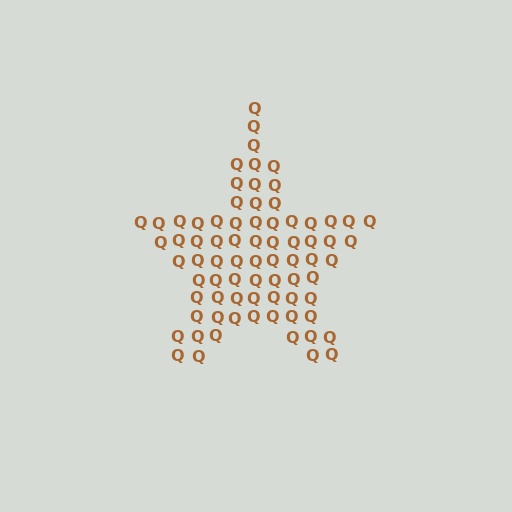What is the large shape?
The large shape is a star.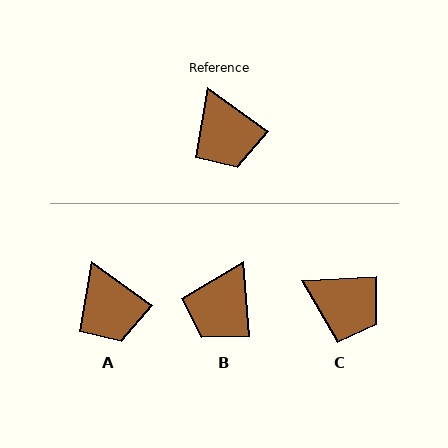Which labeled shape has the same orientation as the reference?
A.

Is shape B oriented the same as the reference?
No, it is off by about 50 degrees.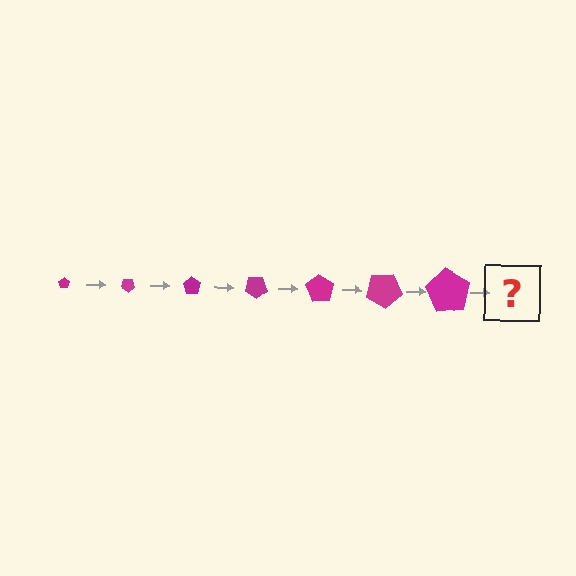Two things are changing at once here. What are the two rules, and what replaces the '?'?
The two rules are that the pentagon grows larger each step and it rotates 35 degrees each step. The '?' should be a pentagon, larger than the previous one and rotated 245 degrees from the start.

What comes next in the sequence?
The next element should be a pentagon, larger than the previous one and rotated 245 degrees from the start.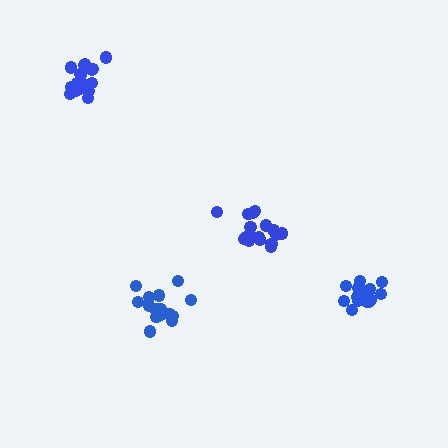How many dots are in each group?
Group 1: 15 dots, Group 2: 18 dots, Group 3: 17 dots, Group 4: 17 dots (67 total).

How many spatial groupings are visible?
There are 4 spatial groupings.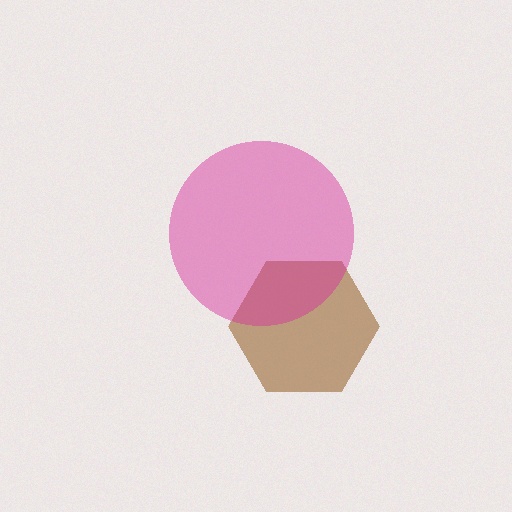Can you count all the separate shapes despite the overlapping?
Yes, there are 2 separate shapes.